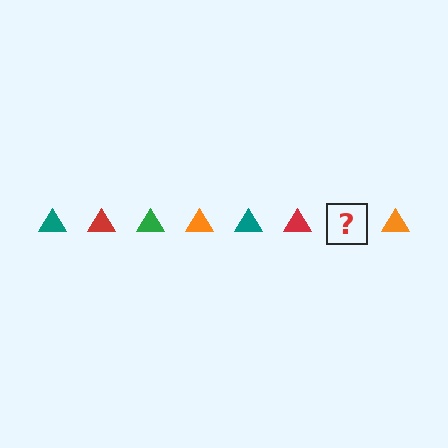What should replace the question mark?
The question mark should be replaced with a green triangle.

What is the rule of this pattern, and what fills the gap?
The rule is that the pattern cycles through teal, red, green, orange triangles. The gap should be filled with a green triangle.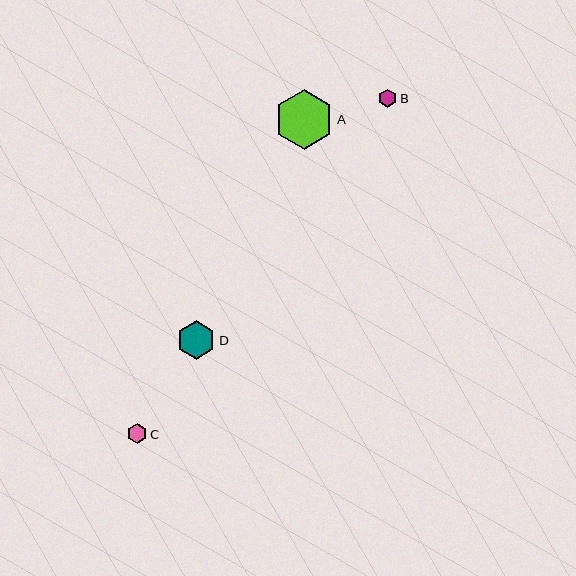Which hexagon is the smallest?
Hexagon B is the smallest with a size of approximately 18 pixels.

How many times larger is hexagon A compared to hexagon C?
Hexagon A is approximately 3.0 times the size of hexagon C.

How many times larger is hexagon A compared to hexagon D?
Hexagon A is approximately 1.5 times the size of hexagon D.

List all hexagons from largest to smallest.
From largest to smallest: A, D, C, B.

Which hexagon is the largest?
Hexagon A is the largest with a size of approximately 59 pixels.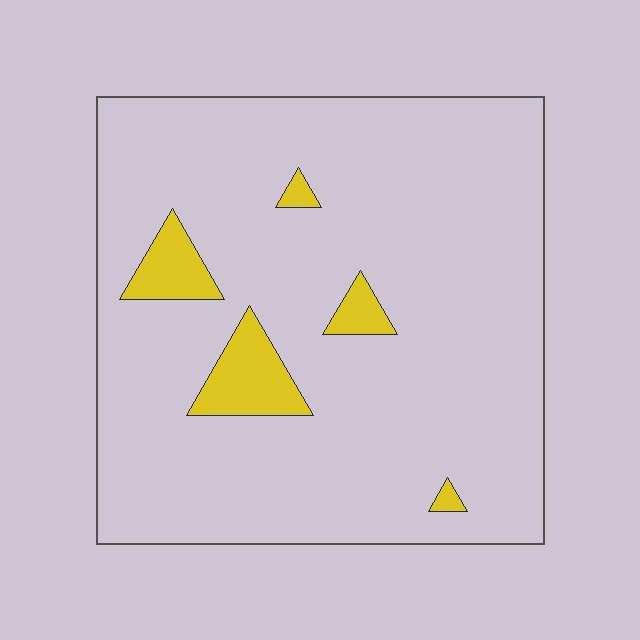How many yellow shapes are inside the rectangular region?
5.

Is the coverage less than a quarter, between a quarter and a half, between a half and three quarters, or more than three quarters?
Less than a quarter.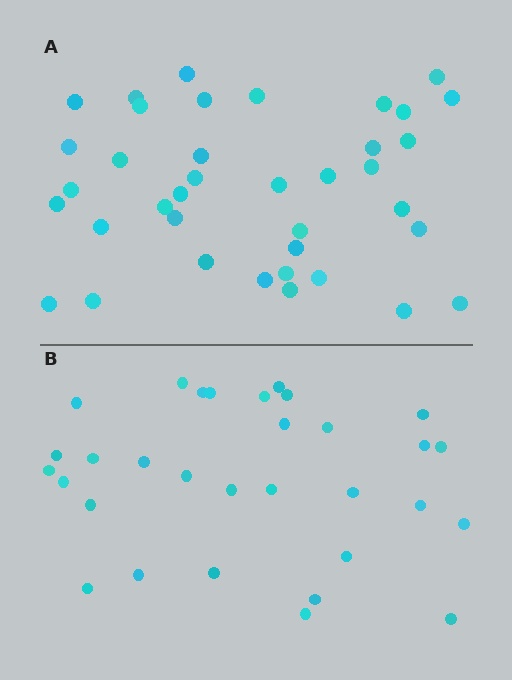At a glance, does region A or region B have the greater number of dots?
Region A (the top region) has more dots.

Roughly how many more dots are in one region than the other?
Region A has roughly 8 or so more dots than region B.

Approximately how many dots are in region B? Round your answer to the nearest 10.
About 30 dots. (The exact count is 31, which rounds to 30.)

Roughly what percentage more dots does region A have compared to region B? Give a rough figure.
About 25% more.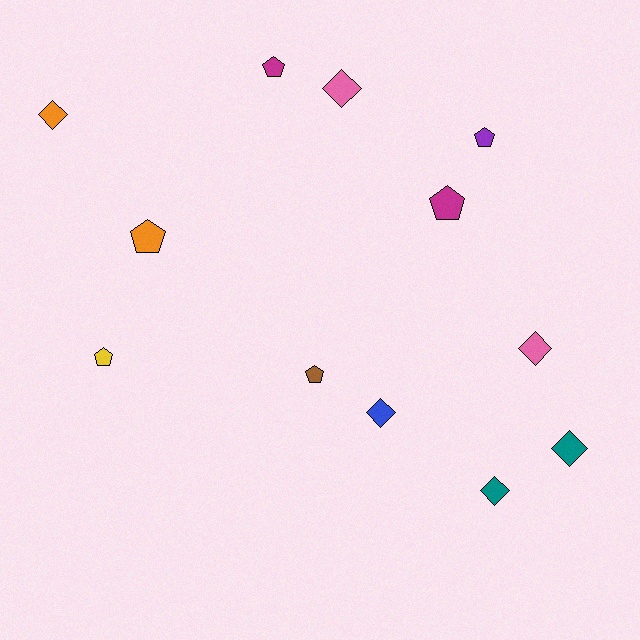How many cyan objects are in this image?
There are no cyan objects.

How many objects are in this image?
There are 12 objects.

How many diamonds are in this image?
There are 6 diamonds.